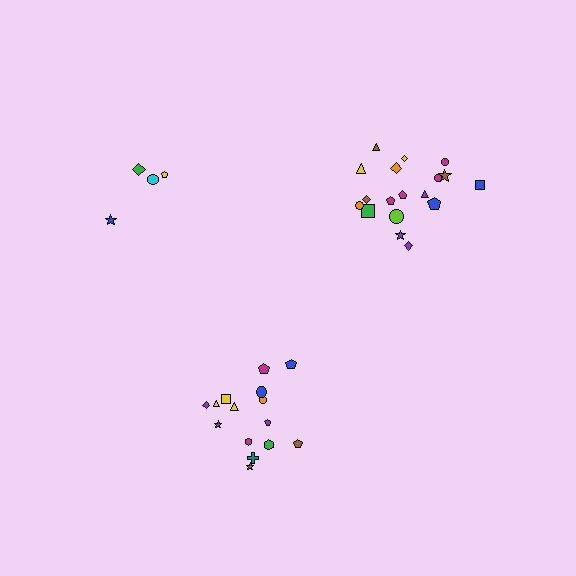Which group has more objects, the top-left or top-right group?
The top-right group.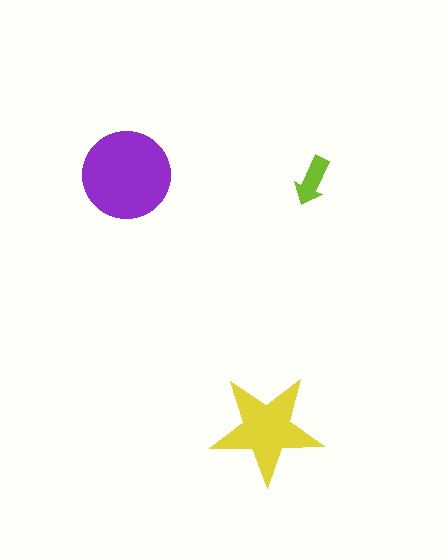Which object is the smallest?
The lime arrow.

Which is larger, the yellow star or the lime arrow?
The yellow star.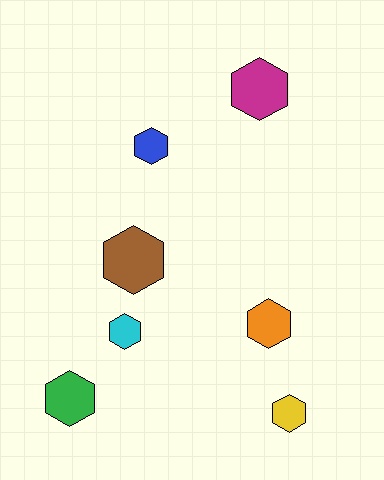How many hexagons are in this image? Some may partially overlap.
There are 7 hexagons.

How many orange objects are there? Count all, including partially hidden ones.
There is 1 orange object.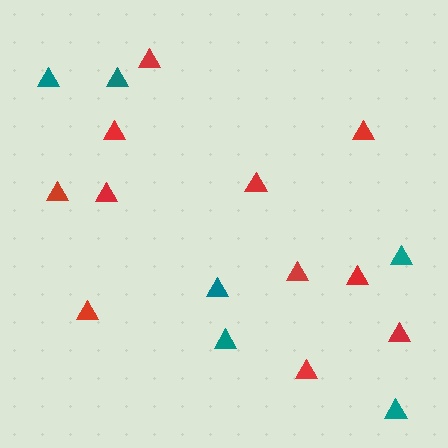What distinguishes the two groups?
There are 2 groups: one group of teal triangles (6) and one group of red triangles (11).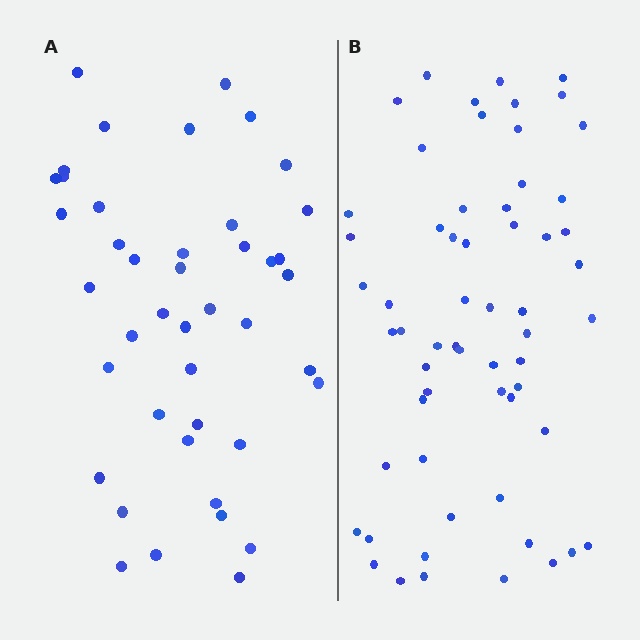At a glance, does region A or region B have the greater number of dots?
Region B (the right region) has more dots.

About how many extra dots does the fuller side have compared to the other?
Region B has approximately 15 more dots than region A.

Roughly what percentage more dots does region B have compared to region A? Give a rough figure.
About 40% more.